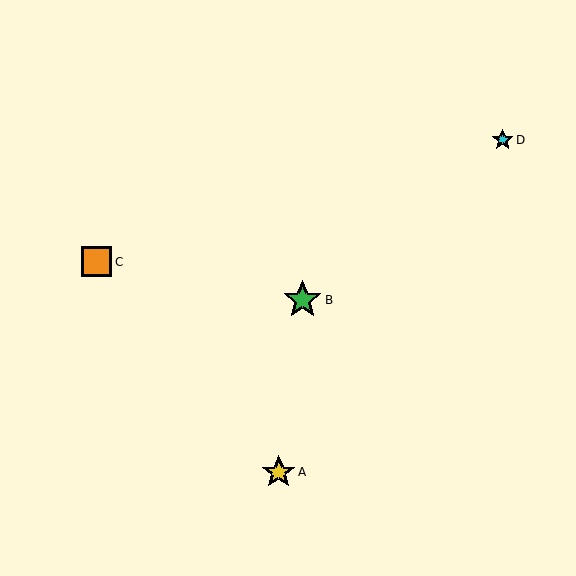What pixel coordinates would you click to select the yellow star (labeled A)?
Click at (279, 472) to select the yellow star A.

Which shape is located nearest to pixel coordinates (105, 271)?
The orange square (labeled C) at (97, 262) is nearest to that location.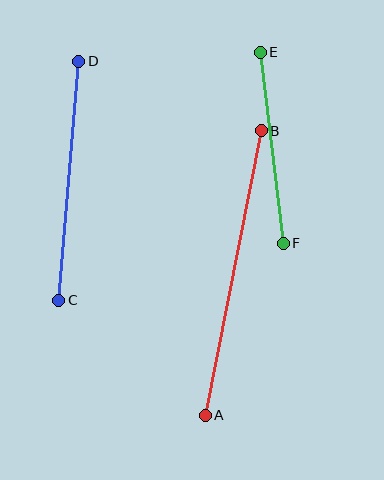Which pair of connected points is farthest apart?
Points A and B are farthest apart.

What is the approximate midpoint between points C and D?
The midpoint is at approximately (69, 181) pixels.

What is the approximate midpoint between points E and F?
The midpoint is at approximately (272, 148) pixels.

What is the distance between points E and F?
The distance is approximately 192 pixels.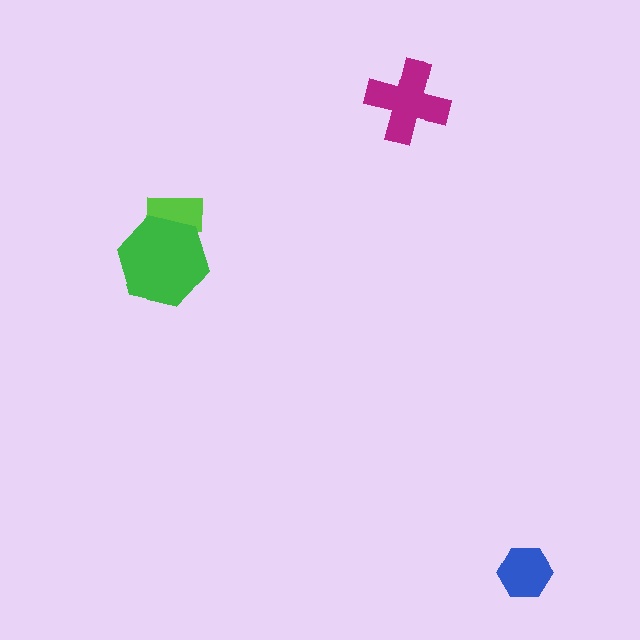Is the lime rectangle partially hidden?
Yes, it is partially covered by another shape.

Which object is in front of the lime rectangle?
The green hexagon is in front of the lime rectangle.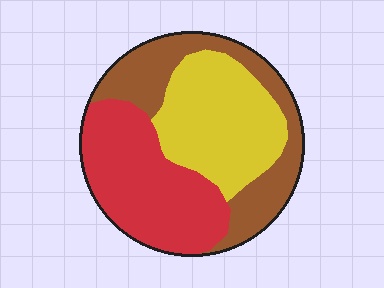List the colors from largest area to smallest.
From largest to smallest: red, yellow, brown.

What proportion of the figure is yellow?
Yellow covers around 35% of the figure.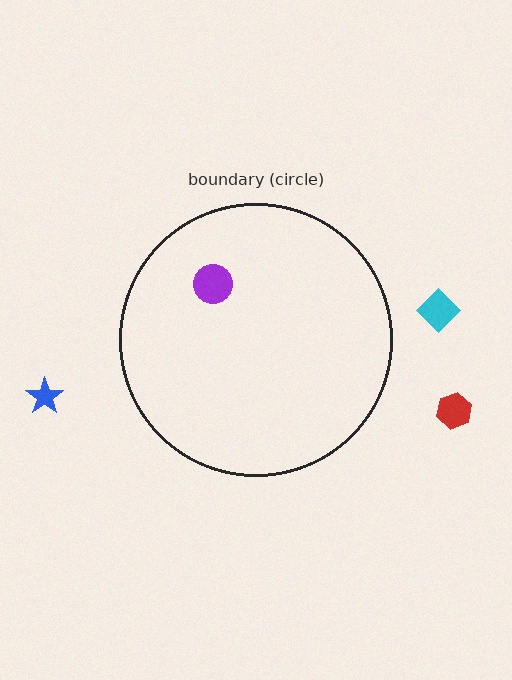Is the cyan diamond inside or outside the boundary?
Outside.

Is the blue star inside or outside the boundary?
Outside.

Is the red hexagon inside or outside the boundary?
Outside.